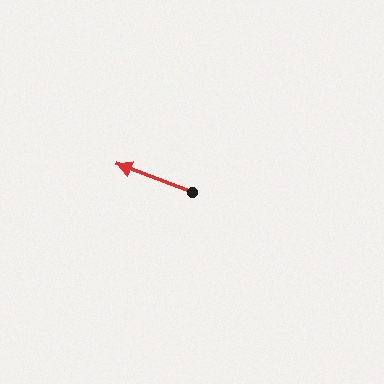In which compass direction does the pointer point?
West.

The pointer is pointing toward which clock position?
Roughly 10 o'clock.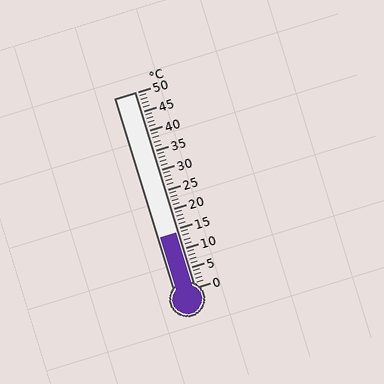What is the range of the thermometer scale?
The thermometer scale ranges from 0°C to 50°C.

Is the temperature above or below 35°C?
The temperature is below 35°C.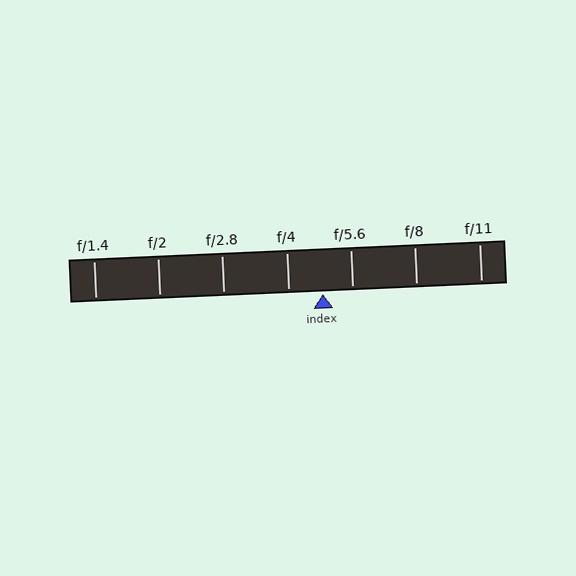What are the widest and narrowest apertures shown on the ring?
The widest aperture shown is f/1.4 and the narrowest is f/11.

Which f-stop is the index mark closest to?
The index mark is closest to f/5.6.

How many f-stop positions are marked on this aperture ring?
There are 7 f-stop positions marked.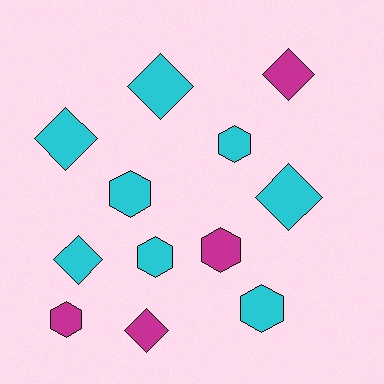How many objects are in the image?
There are 12 objects.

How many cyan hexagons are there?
There are 4 cyan hexagons.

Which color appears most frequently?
Cyan, with 8 objects.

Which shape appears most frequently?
Diamond, with 6 objects.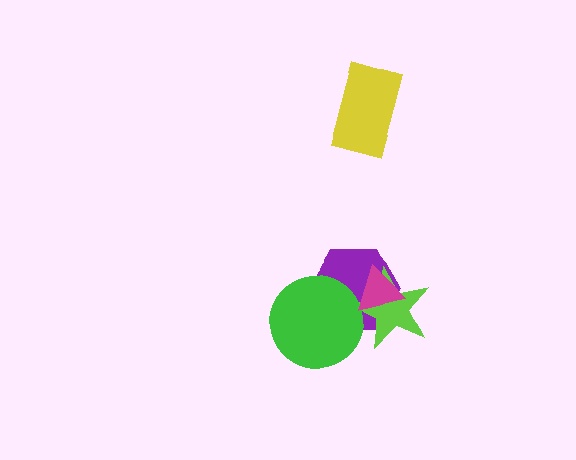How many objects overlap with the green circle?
2 objects overlap with the green circle.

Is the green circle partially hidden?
No, no other shape covers it.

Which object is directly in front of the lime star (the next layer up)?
The green circle is directly in front of the lime star.